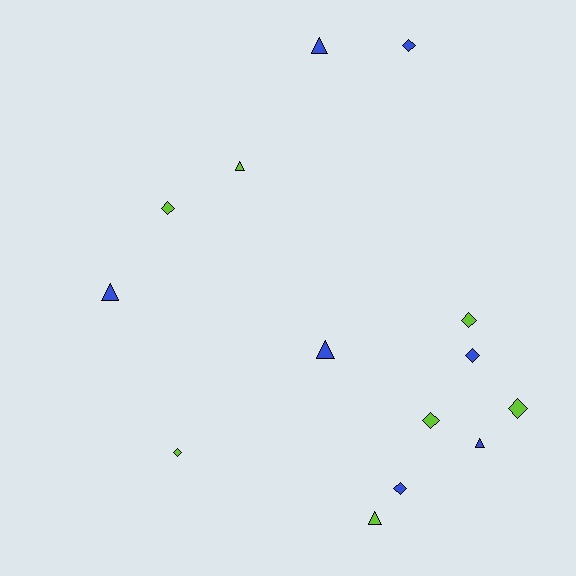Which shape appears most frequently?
Diamond, with 8 objects.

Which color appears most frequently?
Blue, with 7 objects.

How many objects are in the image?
There are 14 objects.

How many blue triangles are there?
There are 4 blue triangles.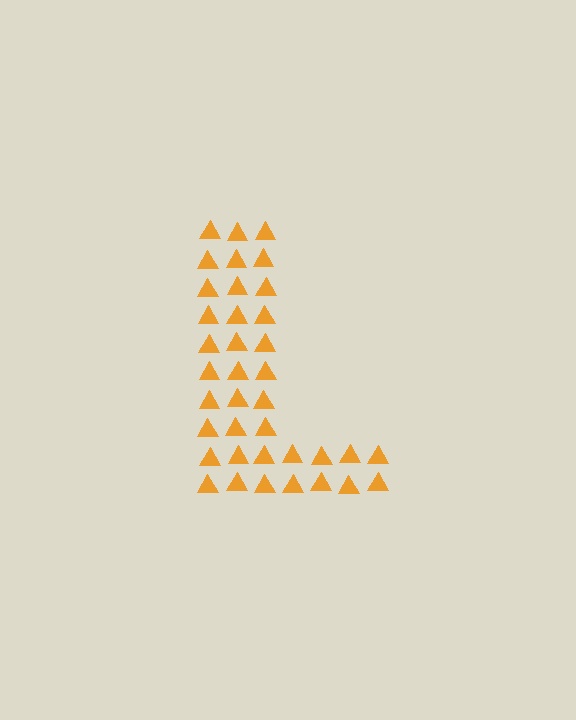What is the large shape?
The large shape is the letter L.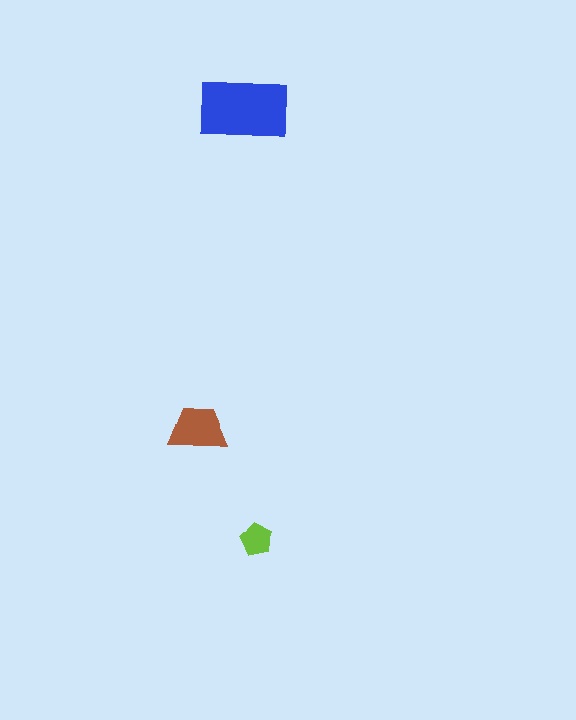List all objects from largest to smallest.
The blue rectangle, the brown trapezoid, the lime pentagon.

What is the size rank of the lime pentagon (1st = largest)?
3rd.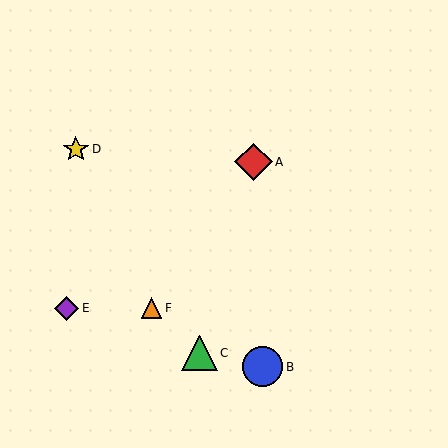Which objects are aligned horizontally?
Objects E, F are aligned horizontally.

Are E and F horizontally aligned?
Yes, both are at y≈308.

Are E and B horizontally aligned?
No, E is at y≈308 and B is at y≈367.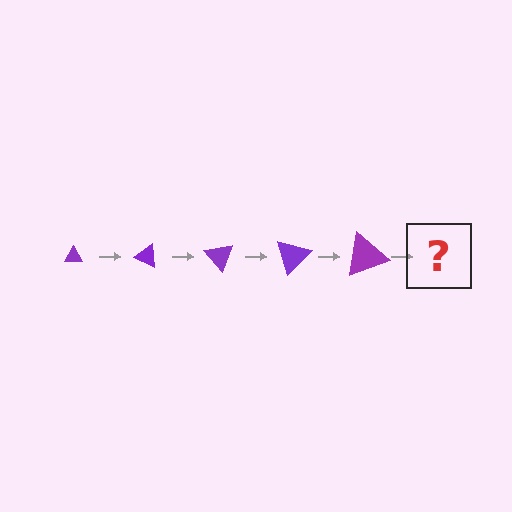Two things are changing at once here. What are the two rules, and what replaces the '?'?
The two rules are that the triangle grows larger each step and it rotates 25 degrees each step. The '?' should be a triangle, larger than the previous one and rotated 125 degrees from the start.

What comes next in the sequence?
The next element should be a triangle, larger than the previous one and rotated 125 degrees from the start.